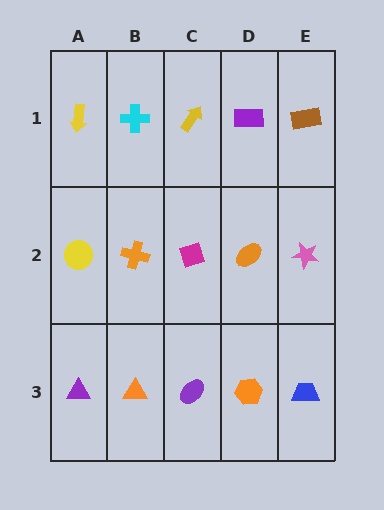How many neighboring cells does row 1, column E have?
2.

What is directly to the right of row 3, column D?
A blue trapezoid.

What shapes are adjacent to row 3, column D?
An orange ellipse (row 2, column D), a purple ellipse (row 3, column C), a blue trapezoid (row 3, column E).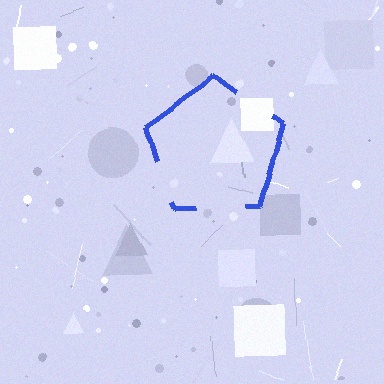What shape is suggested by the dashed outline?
The dashed outline suggests a pentagon.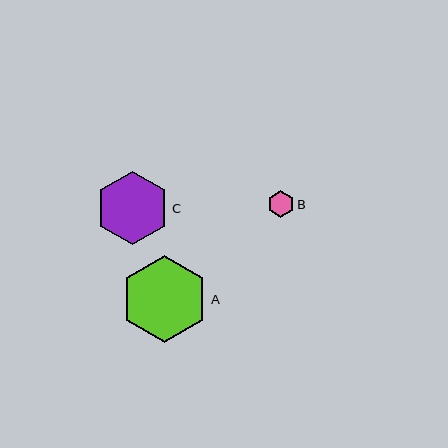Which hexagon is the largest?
Hexagon A is the largest with a size of approximately 88 pixels.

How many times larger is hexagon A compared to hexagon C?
Hexagon A is approximately 1.2 times the size of hexagon C.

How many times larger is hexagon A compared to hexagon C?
Hexagon A is approximately 1.2 times the size of hexagon C.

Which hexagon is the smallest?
Hexagon B is the smallest with a size of approximately 27 pixels.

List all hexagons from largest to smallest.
From largest to smallest: A, C, B.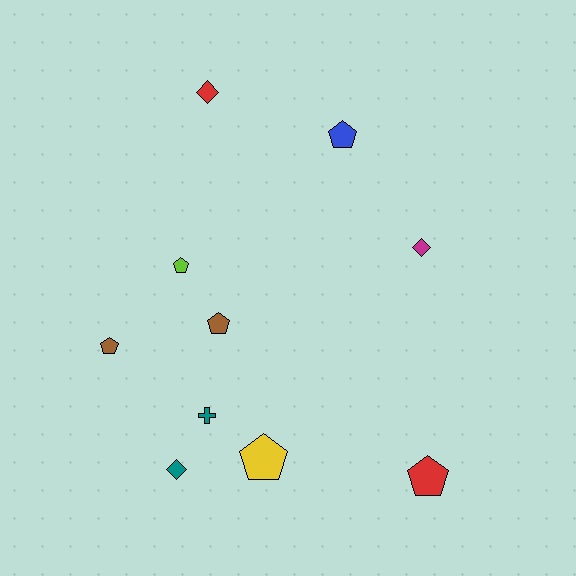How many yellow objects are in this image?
There is 1 yellow object.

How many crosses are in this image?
There is 1 cross.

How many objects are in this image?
There are 10 objects.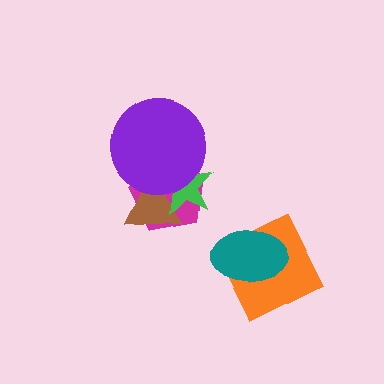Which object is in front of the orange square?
The teal ellipse is in front of the orange square.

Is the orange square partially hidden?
Yes, it is partially covered by another shape.